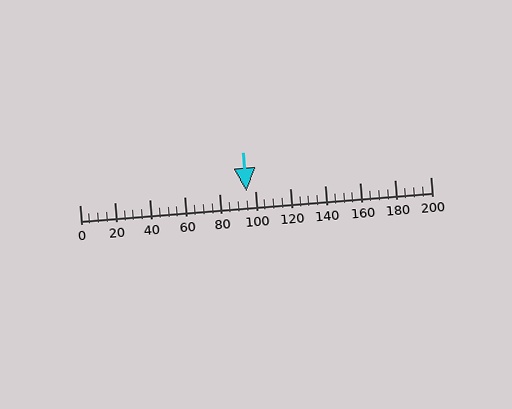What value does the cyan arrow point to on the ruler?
The cyan arrow points to approximately 95.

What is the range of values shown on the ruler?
The ruler shows values from 0 to 200.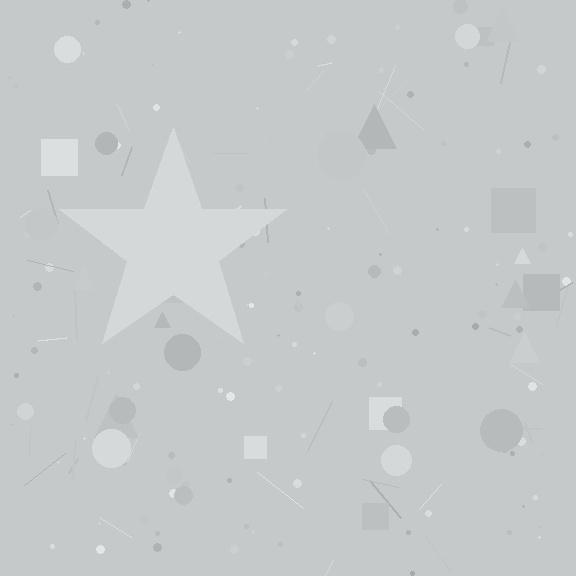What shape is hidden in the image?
A star is hidden in the image.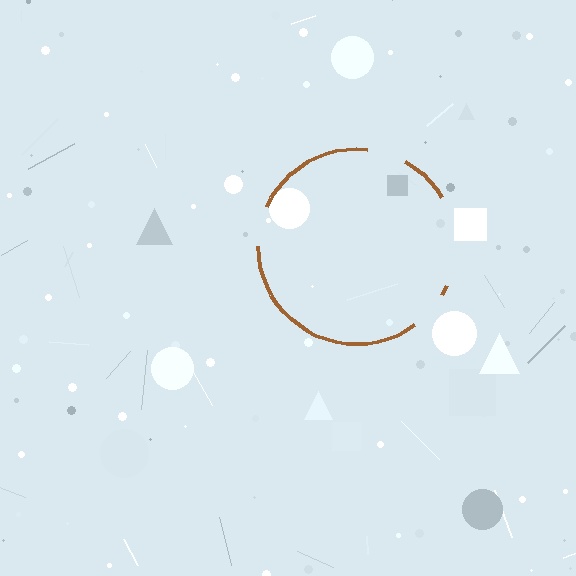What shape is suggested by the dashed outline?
The dashed outline suggests a circle.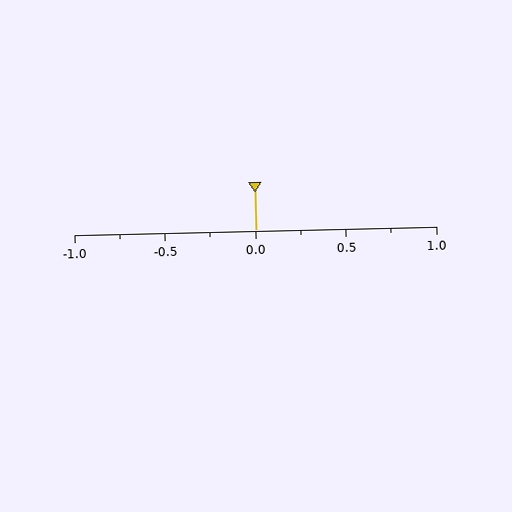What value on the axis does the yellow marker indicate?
The marker indicates approximately 0.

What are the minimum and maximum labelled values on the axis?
The axis runs from -1.0 to 1.0.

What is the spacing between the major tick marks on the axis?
The major ticks are spaced 0.5 apart.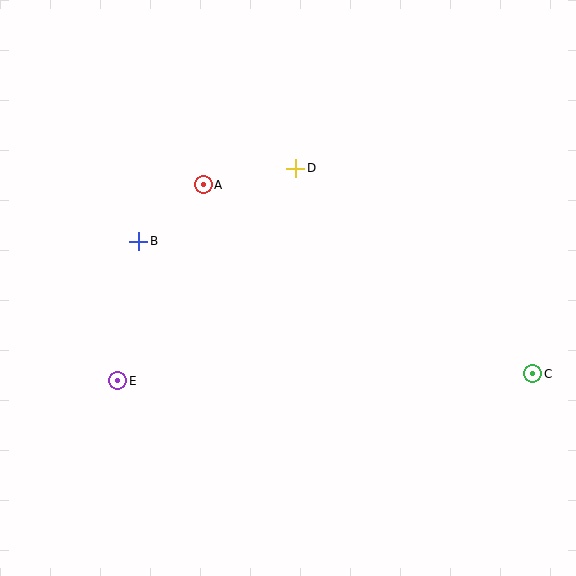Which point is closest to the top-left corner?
Point A is closest to the top-left corner.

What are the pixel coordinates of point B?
Point B is at (139, 241).